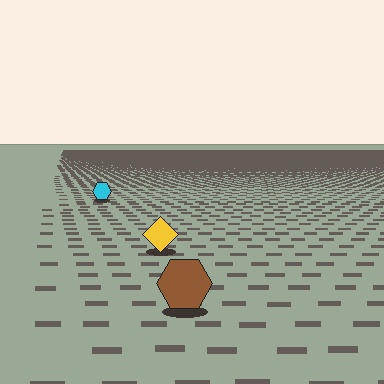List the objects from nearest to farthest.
From nearest to farthest: the brown hexagon, the yellow diamond, the cyan hexagon.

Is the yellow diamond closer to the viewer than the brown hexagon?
No. The brown hexagon is closer — you can tell from the texture gradient: the ground texture is coarser near it.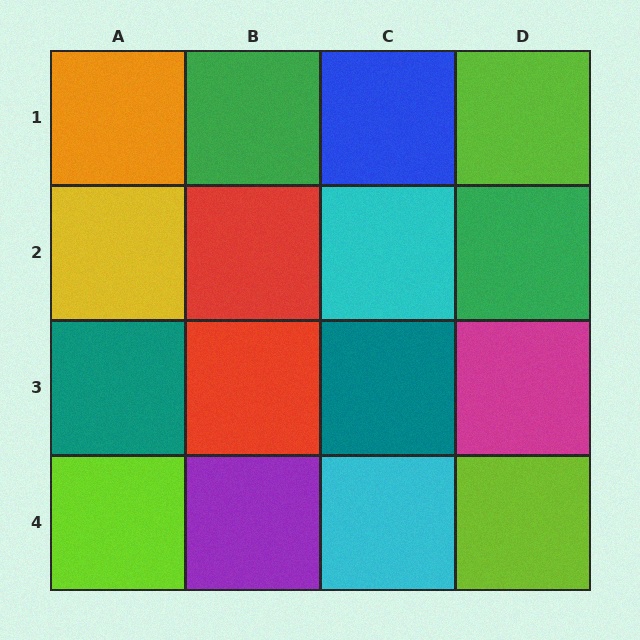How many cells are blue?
1 cell is blue.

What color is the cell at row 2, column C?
Cyan.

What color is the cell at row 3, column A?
Teal.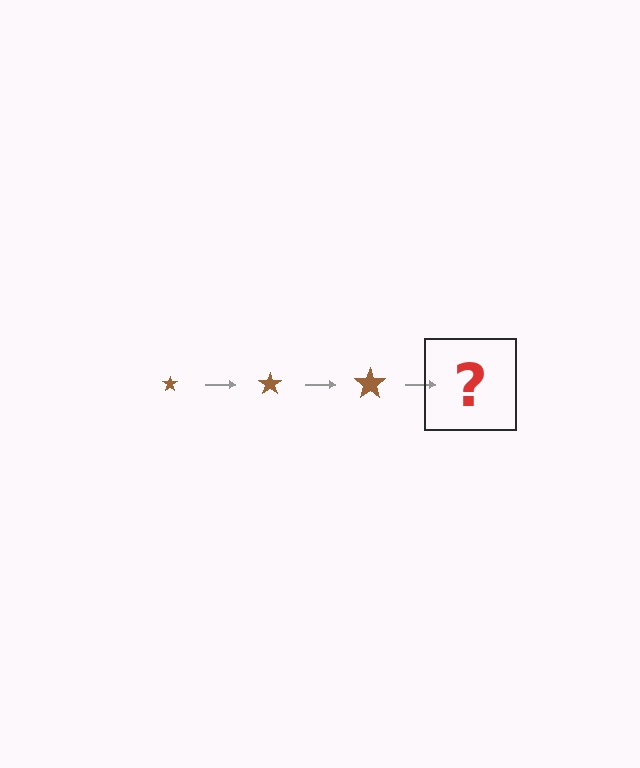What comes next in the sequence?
The next element should be a brown star, larger than the previous one.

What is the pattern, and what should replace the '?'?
The pattern is that the star gets progressively larger each step. The '?' should be a brown star, larger than the previous one.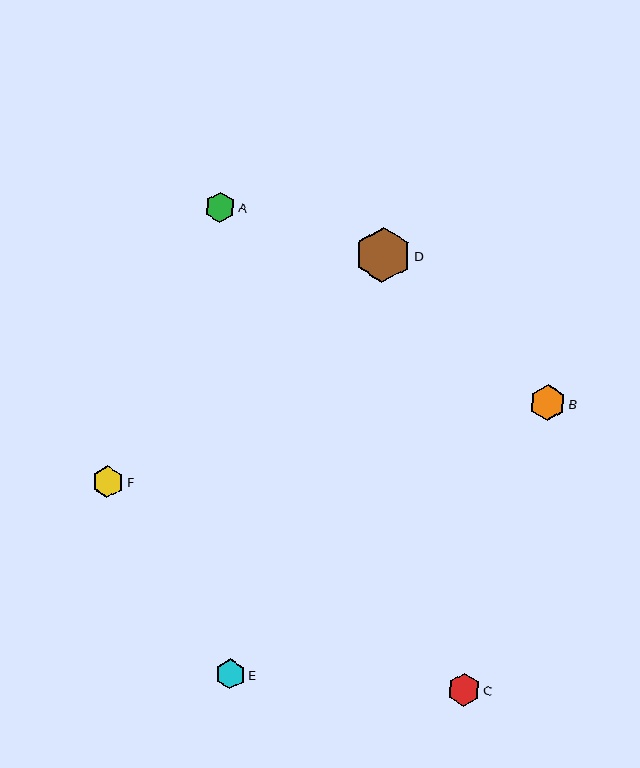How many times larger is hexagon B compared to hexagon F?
Hexagon B is approximately 1.1 times the size of hexagon F.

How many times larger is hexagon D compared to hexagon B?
Hexagon D is approximately 1.6 times the size of hexagon B.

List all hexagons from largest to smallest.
From largest to smallest: D, B, C, F, A, E.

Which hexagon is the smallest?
Hexagon E is the smallest with a size of approximately 30 pixels.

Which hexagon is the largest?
Hexagon D is the largest with a size of approximately 56 pixels.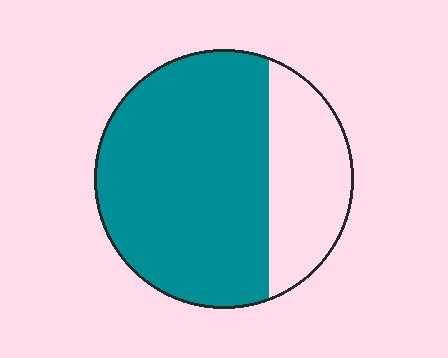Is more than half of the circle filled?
Yes.